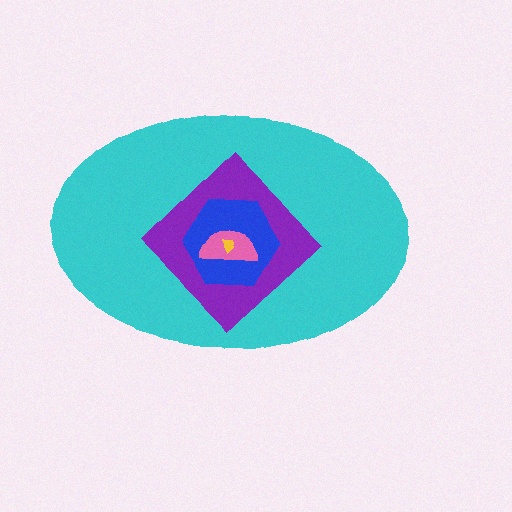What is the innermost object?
The yellow trapezoid.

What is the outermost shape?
The cyan ellipse.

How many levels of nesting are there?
5.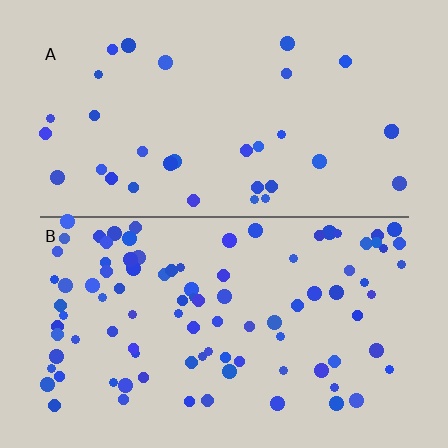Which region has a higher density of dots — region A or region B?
B (the bottom).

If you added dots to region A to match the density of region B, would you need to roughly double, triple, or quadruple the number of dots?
Approximately triple.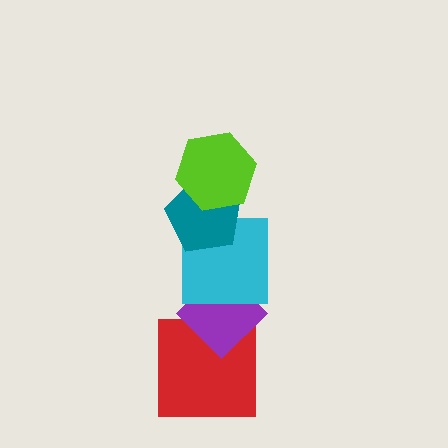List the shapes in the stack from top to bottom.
From top to bottom: the lime hexagon, the teal pentagon, the cyan square, the purple diamond, the red square.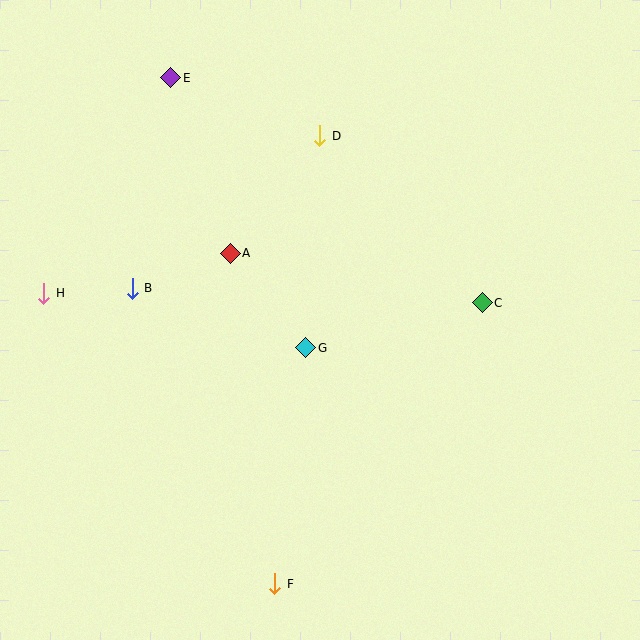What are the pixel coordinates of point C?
Point C is at (482, 303).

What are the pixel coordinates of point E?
Point E is at (171, 78).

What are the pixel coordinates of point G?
Point G is at (306, 348).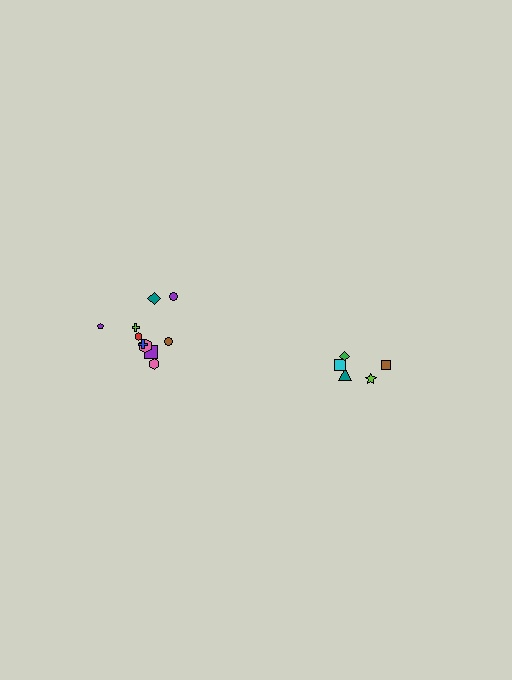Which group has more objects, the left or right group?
The left group.